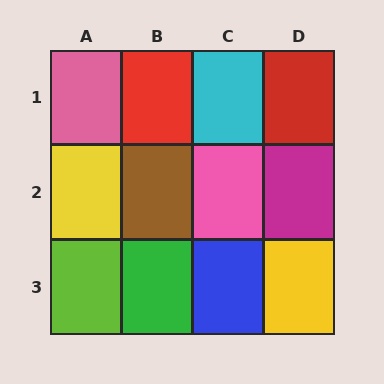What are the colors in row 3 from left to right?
Lime, green, blue, yellow.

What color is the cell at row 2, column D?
Magenta.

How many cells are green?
1 cell is green.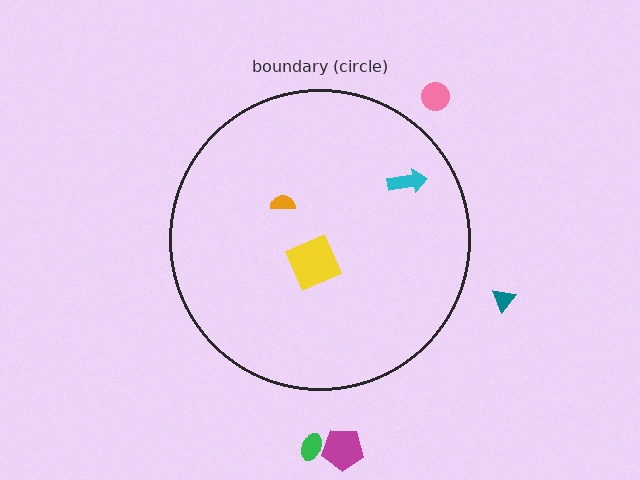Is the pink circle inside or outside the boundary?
Outside.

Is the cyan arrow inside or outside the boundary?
Inside.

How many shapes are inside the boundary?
3 inside, 4 outside.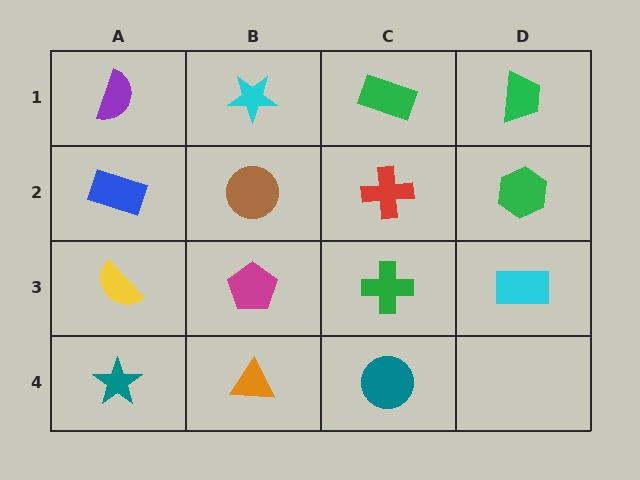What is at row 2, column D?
A green hexagon.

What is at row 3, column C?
A green cross.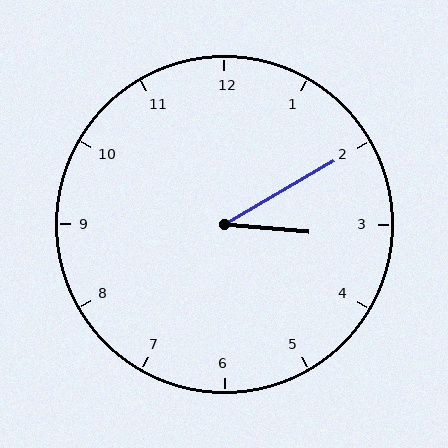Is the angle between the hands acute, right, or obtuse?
It is acute.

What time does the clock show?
3:10.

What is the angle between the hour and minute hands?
Approximately 35 degrees.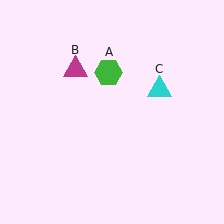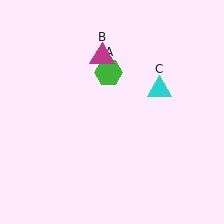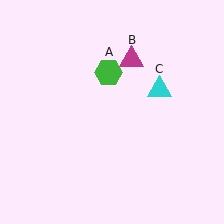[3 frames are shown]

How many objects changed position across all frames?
1 object changed position: magenta triangle (object B).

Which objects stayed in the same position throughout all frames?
Green hexagon (object A) and cyan triangle (object C) remained stationary.